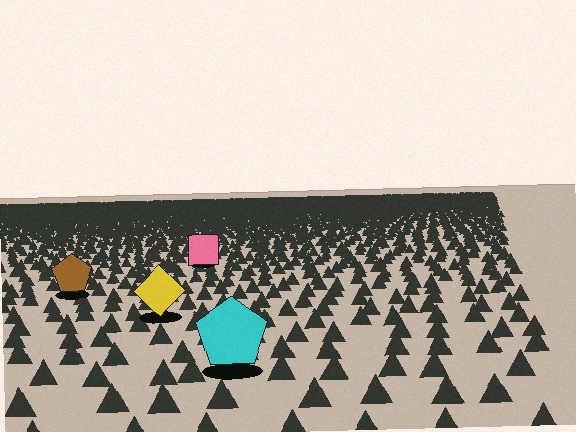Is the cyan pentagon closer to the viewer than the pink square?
Yes. The cyan pentagon is closer — you can tell from the texture gradient: the ground texture is coarser near it.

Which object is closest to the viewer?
The cyan pentagon is closest. The texture marks near it are larger and more spread out.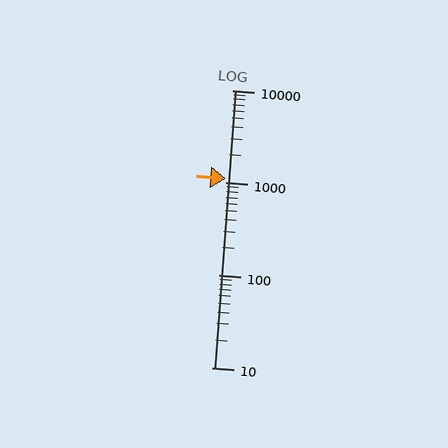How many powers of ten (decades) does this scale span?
The scale spans 3 decades, from 10 to 10000.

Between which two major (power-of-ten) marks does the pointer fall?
The pointer is between 1000 and 10000.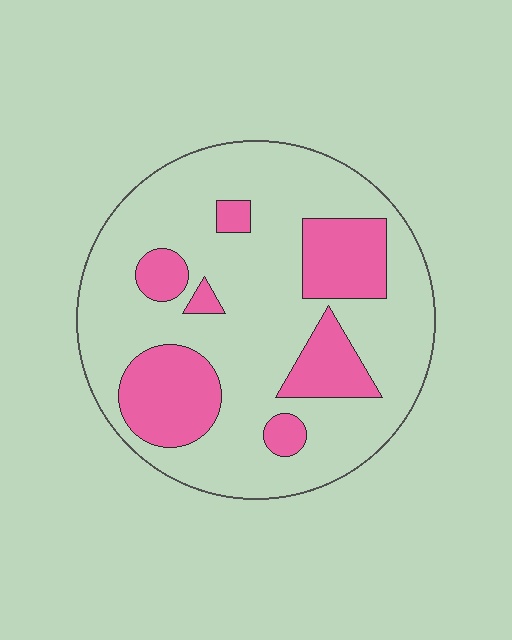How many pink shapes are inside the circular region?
7.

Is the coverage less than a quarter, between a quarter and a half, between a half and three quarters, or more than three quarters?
Between a quarter and a half.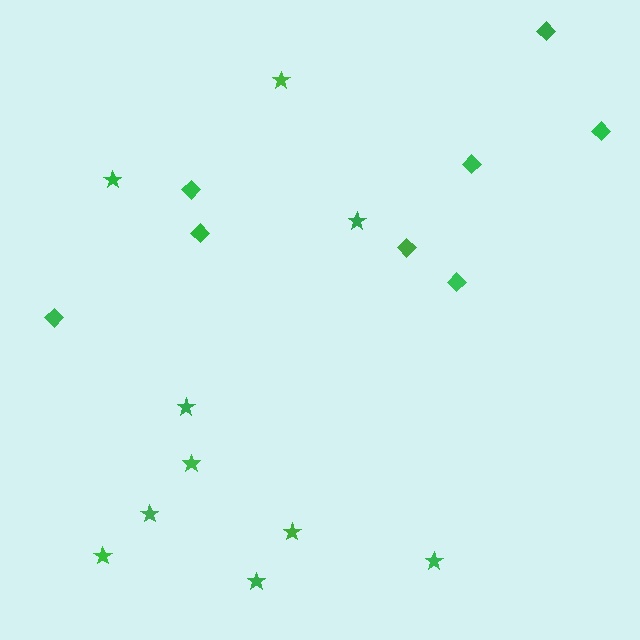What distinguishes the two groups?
There are 2 groups: one group of diamonds (8) and one group of stars (10).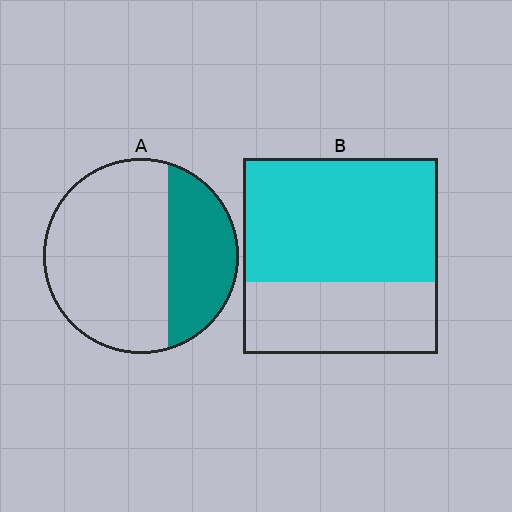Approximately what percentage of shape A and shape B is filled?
A is approximately 35% and B is approximately 65%.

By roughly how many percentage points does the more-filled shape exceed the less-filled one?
By roughly 30 percentage points (B over A).